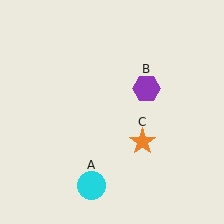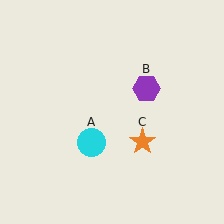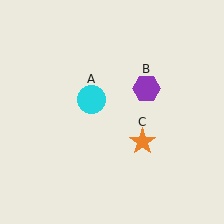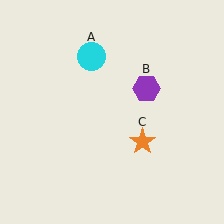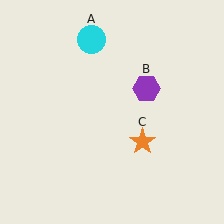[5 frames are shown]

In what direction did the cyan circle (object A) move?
The cyan circle (object A) moved up.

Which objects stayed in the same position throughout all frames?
Purple hexagon (object B) and orange star (object C) remained stationary.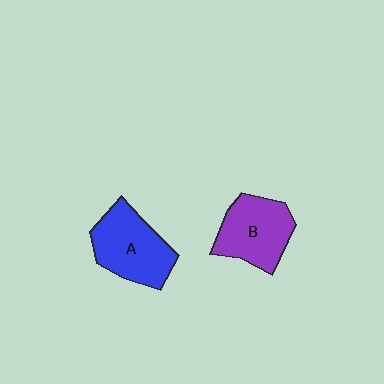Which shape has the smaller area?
Shape B (purple).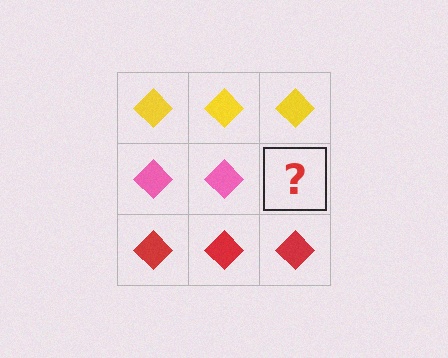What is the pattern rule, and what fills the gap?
The rule is that each row has a consistent color. The gap should be filled with a pink diamond.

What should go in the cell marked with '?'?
The missing cell should contain a pink diamond.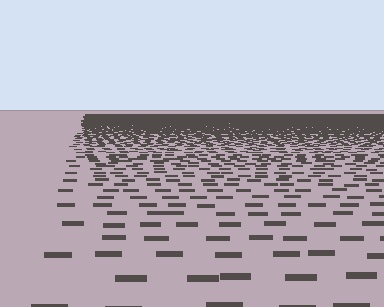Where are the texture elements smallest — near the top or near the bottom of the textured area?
Near the top.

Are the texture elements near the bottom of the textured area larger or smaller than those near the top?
Larger. Near the bottom, elements are closer to the viewer and appear at a bigger on-screen size.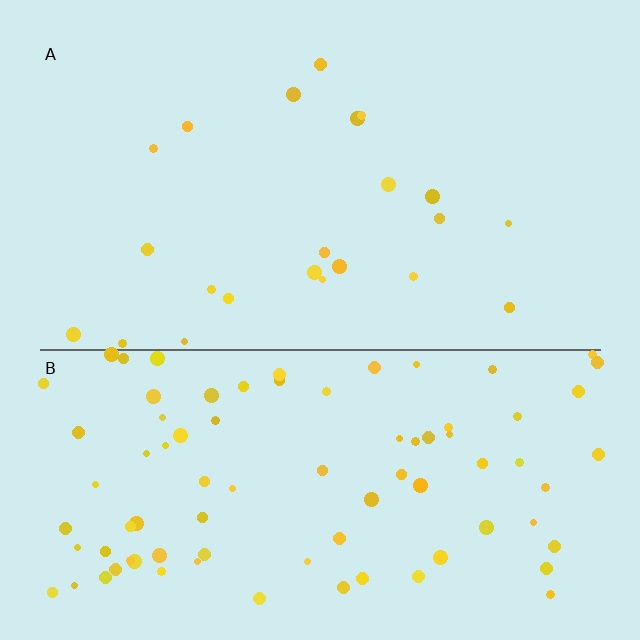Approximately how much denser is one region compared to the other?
Approximately 3.8× — region B over region A.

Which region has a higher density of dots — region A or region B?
B (the bottom).